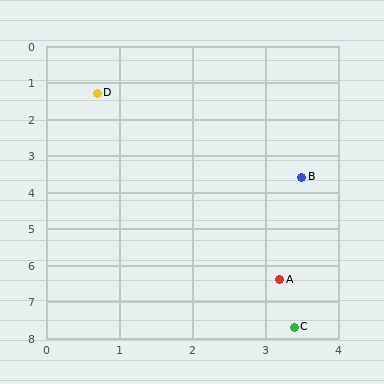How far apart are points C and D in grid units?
Points C and D are about 6.9 grid units apart.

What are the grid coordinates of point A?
Point A is at approximately (3.2, 6.4).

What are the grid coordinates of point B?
Point B is at approximately (3.5, 3.6).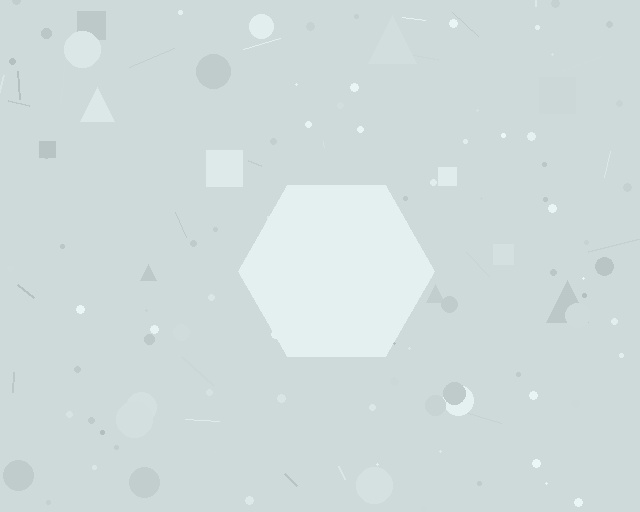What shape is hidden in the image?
A hexagon is hidden in the image.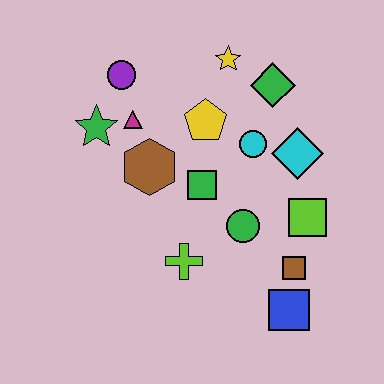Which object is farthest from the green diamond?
The blue square is farthest from the green diamond.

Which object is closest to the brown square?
The blue square is closest to the brown square.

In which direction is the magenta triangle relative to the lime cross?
The magenta triangle is above the lime cross.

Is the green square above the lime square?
Yes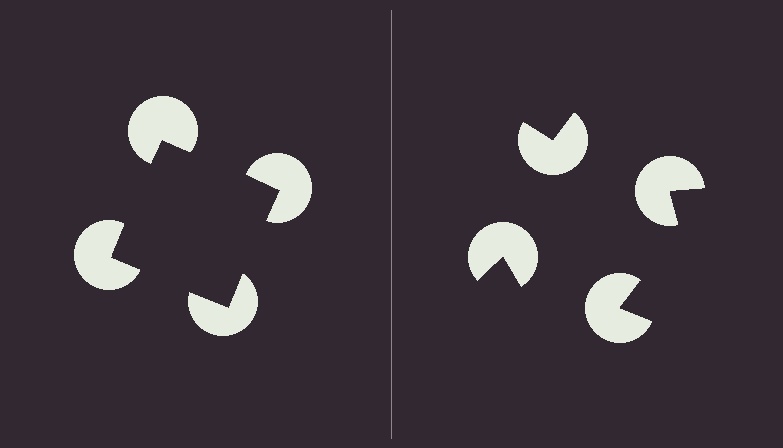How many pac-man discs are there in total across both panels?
8 — 4 on each side.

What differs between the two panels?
The pac-man discs are positioned identically on both sides; only the wedge orientations differ. On the left they align to a square; on the right they are misaligned.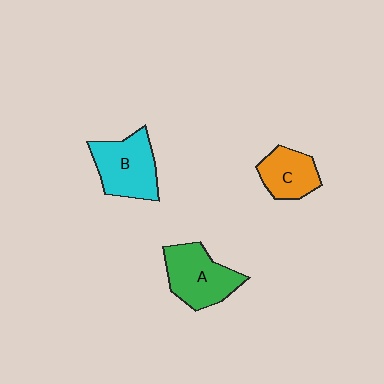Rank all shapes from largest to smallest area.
From largest to smallest: B (cyan), A (green), C (orange).